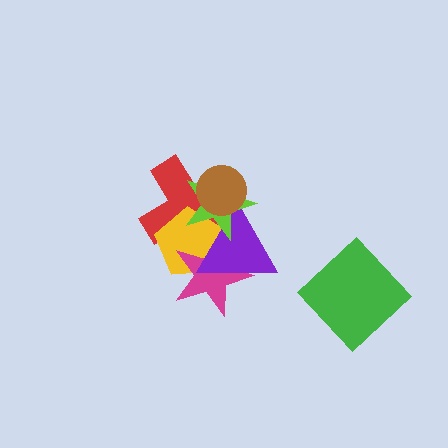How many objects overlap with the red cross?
5 objects overlap with the red cross.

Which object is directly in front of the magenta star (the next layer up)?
The purple triangle is directly in front of the magenta star.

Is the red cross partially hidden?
Yes, it is partially covered by another shape.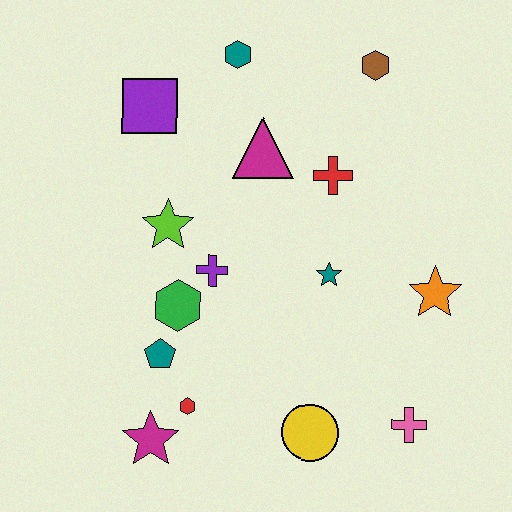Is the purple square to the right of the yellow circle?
No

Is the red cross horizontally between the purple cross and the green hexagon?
No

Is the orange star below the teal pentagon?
No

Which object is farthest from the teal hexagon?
The pink cross is farthest from the teal hexagon.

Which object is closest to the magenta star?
The red hexagon is closest to the magenta star.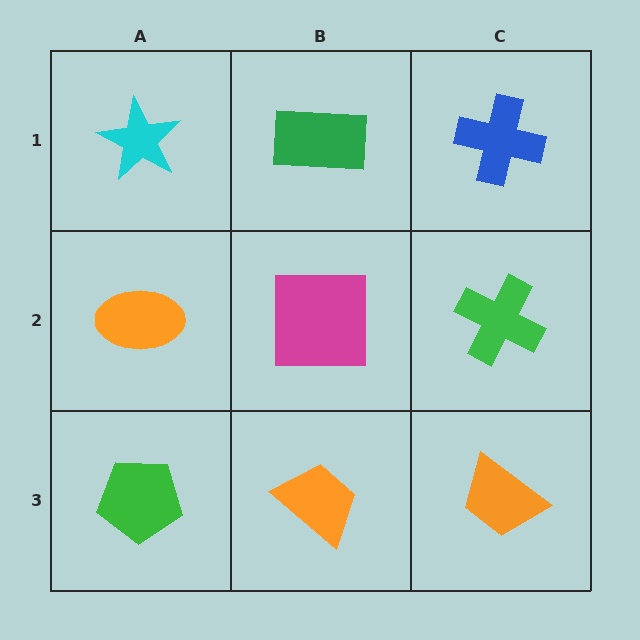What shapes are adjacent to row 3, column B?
A magenta square (row 2, column B), a green pentagon (row 3, column A), an orange trapezoid (row 3, column C).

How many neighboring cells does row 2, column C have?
3.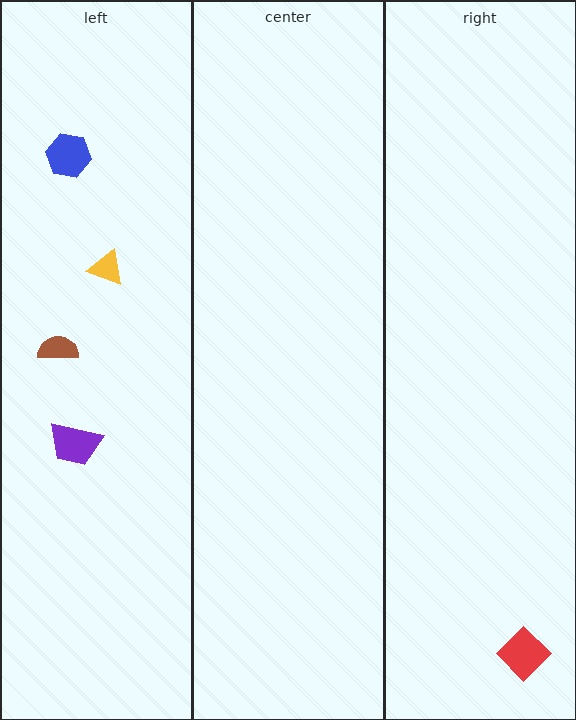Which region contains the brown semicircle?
The left region.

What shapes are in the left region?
The blue hexagon, the brown semicircle, the purple trapezoid, the yellow triangle.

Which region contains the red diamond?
The right region.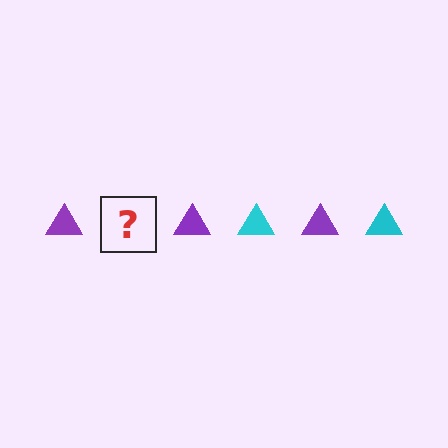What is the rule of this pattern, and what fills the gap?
The rule is that the pattern cycles through purple, cyan triangles. The gap should be filled with a cyan triangle.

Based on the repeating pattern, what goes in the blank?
The blank should be a cyan triangle.